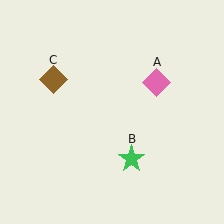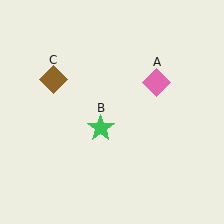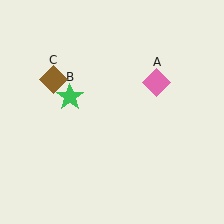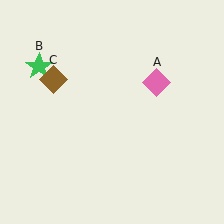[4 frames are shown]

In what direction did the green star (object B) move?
The green star (object B) moved up and to the left.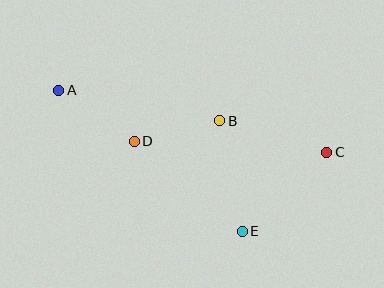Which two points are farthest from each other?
Points A and C are farthest from each other.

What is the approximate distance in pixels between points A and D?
The distance between A and D is approximately 91 pixels.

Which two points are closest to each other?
Points B and D are closest to each other.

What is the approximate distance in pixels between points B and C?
The distance between B and C is approximately 111 pixels.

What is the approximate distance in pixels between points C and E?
The distance between C and E is approximately 115 pixels.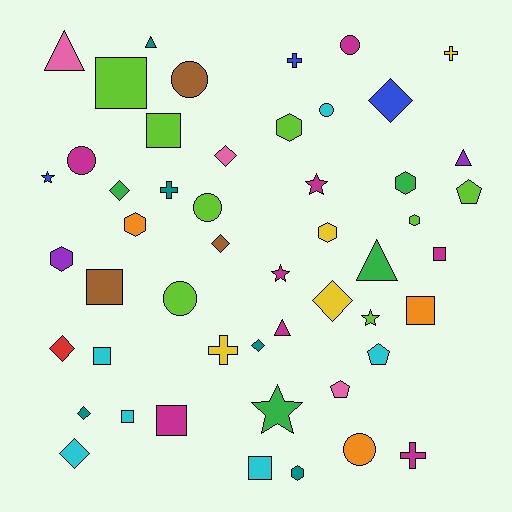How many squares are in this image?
There are 9 squares.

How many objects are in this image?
There are 50 objects.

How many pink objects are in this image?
There are 3 pink objects.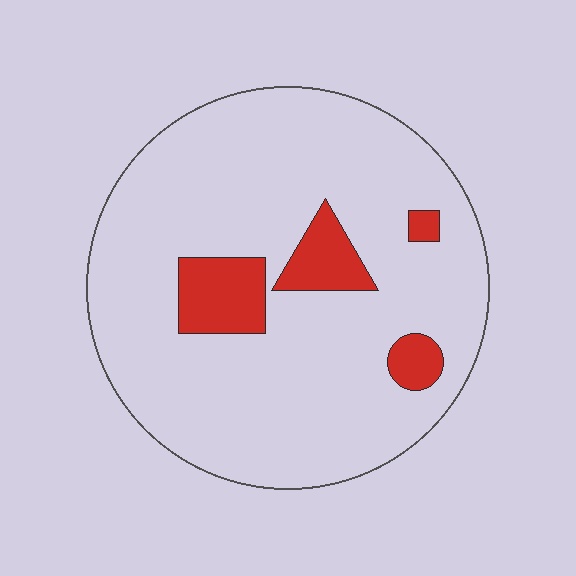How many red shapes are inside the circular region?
4.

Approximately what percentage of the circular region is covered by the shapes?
Approximately 10%.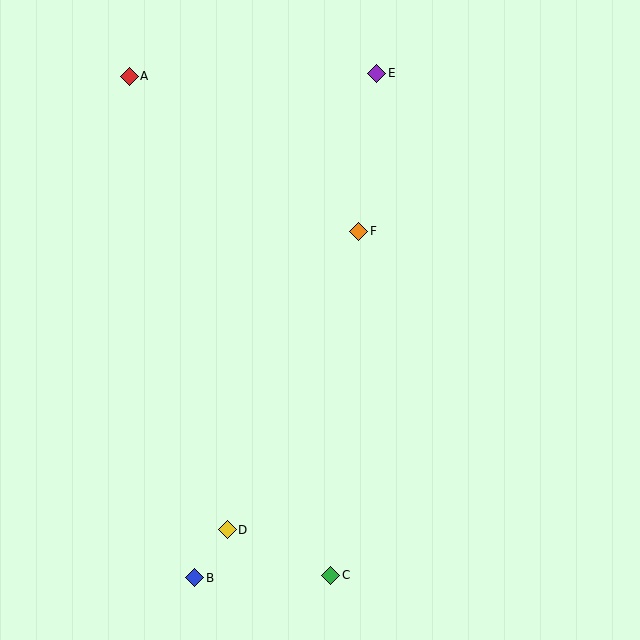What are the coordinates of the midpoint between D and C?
The midpoint between D and C is at (279, 553).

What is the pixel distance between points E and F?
The distance between E and F is 159 pixels.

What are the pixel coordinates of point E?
Point E is at (377, 73).